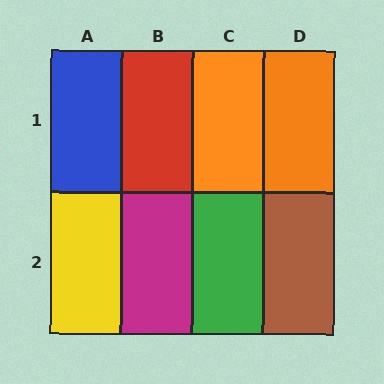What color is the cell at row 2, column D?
Brown.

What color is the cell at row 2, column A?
Yellow.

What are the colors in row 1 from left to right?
Blue, red, orange, orange.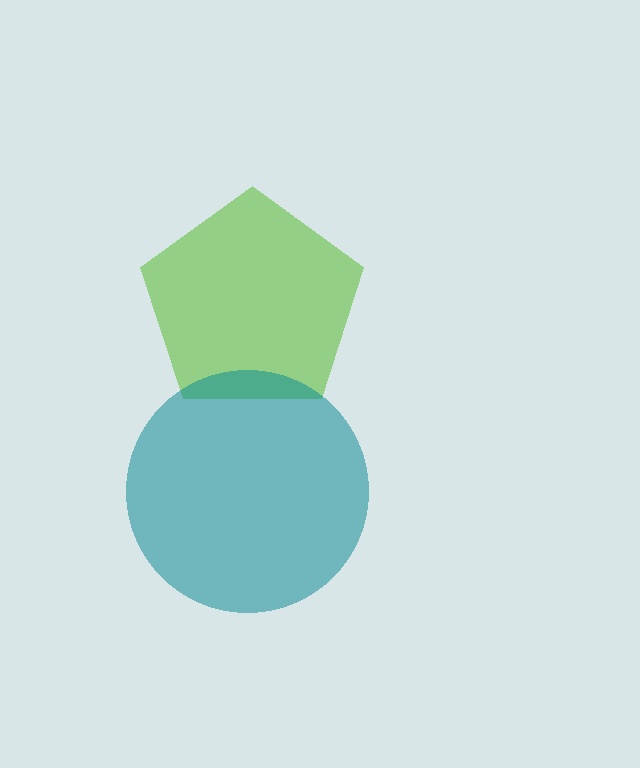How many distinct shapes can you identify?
There are 2 distinct shapes: a lime pentagon, a teal circle.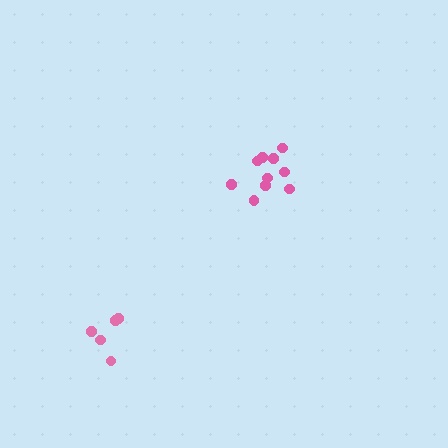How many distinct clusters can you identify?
There are 2 distinct clusters.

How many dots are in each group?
Group 1: 5 dots, Group 2: 10 dots (15 total).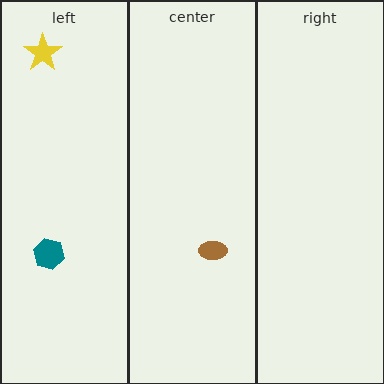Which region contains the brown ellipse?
The center region.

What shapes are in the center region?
The brown ellipse.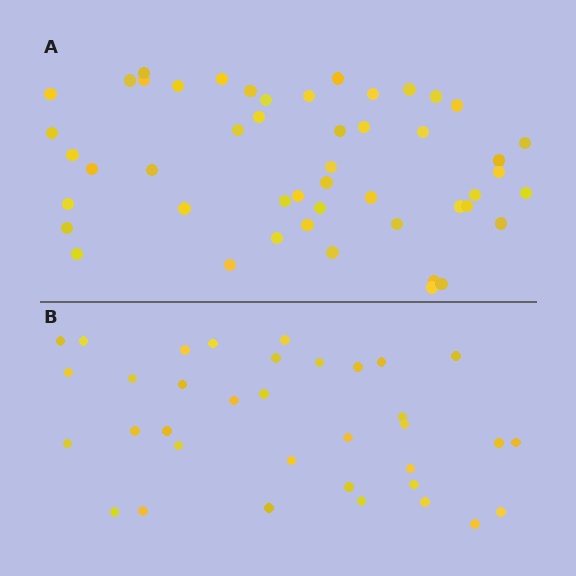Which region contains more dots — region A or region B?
Region A (the top region) has more dots.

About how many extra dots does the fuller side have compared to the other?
Region A has approximately 15 more dots than region B.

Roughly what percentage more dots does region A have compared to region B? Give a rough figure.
About 40% more.